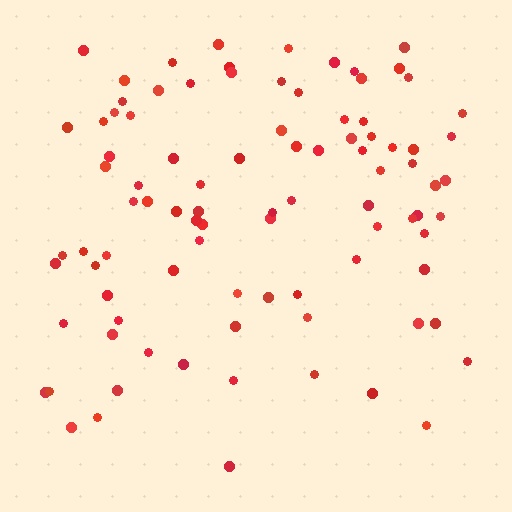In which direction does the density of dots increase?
From bottom to top, with the top side densest.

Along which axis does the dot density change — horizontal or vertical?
Vertical.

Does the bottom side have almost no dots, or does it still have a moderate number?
Still a moderate number, just noticeably fewer than the top.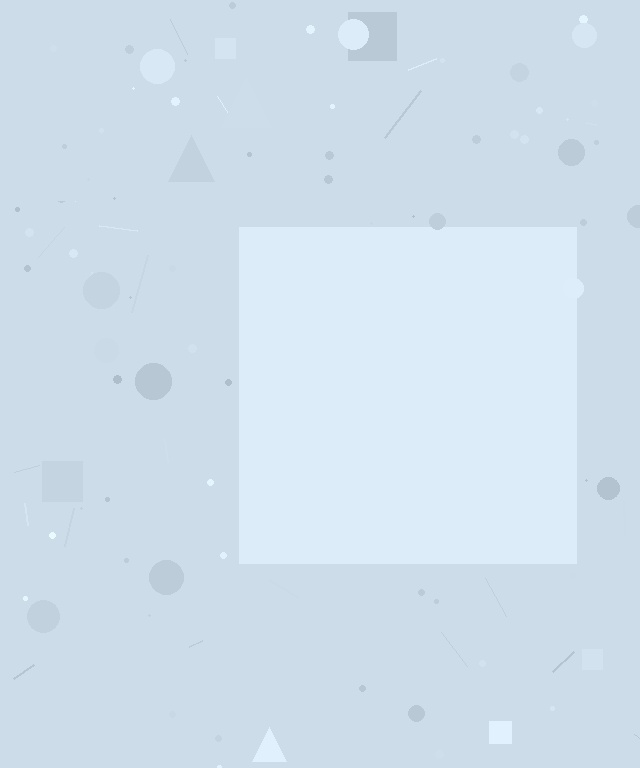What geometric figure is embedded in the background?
A square is embedded in the background.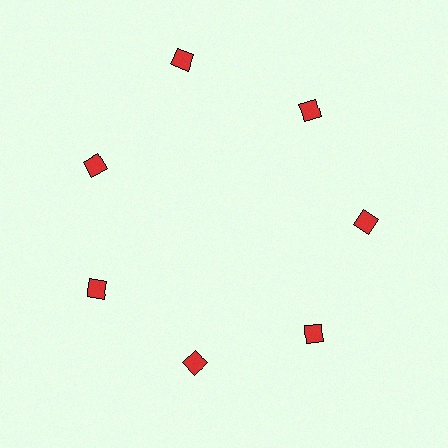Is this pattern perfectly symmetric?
No. The 7 red diamonds are arranged in a ring, but one element near the 12 o'clock position is pushed outward from the center, breaking the 7-fold rotational symmetry.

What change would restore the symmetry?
The symmetry would be restored by moving it inward, back onto the ring so that all 7 diamonds sit at equal angles and equal distance from the center.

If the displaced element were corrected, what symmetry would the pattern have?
It would have 7-fold rotational symmetry — the pattern would map onto itself every 51 degrees.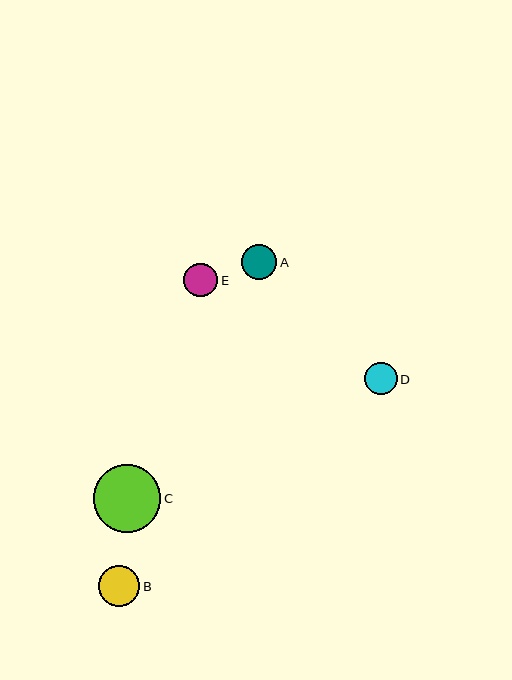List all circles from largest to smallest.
From largest to smallest: C, B, A, E, D.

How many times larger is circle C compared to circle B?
Circle C is approximately 1.6 times the size of circle B.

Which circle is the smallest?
Circle D is the smallest with a size of approximately 33 pixels.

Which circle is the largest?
Circle C is the largest with a size of approximately 67 pixels.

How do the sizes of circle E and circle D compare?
Circle E and circle D are approximately the same size.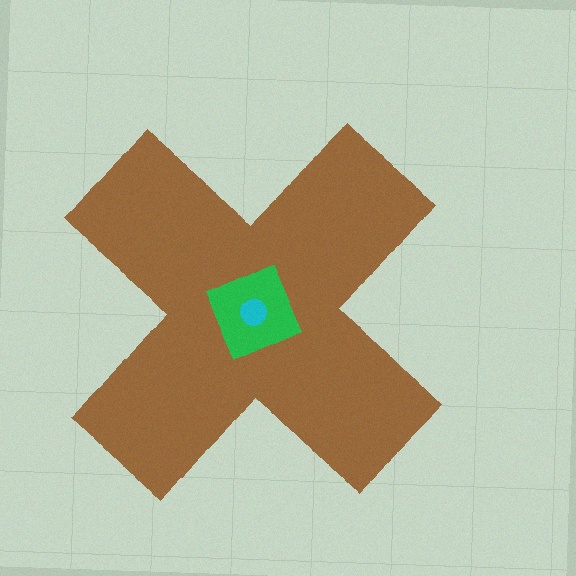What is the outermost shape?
The brown cross.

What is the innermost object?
The cyan circle.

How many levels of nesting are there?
3.